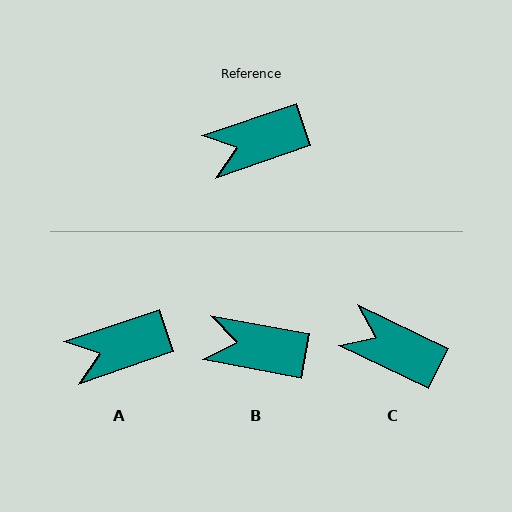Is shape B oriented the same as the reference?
No, it is off by about 29 degrees.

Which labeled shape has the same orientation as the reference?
A.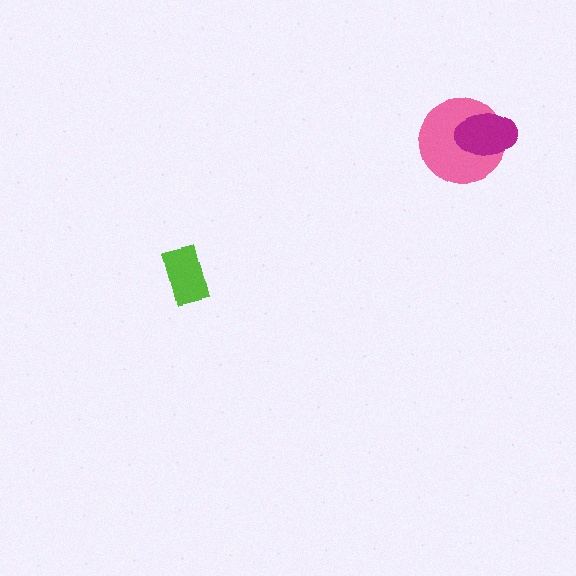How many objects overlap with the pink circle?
1 object overlaps with the pink circle.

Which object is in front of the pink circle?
The magenta ellipse is in front of the pink circle.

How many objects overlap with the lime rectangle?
0 objects overlap with the lime rectangle.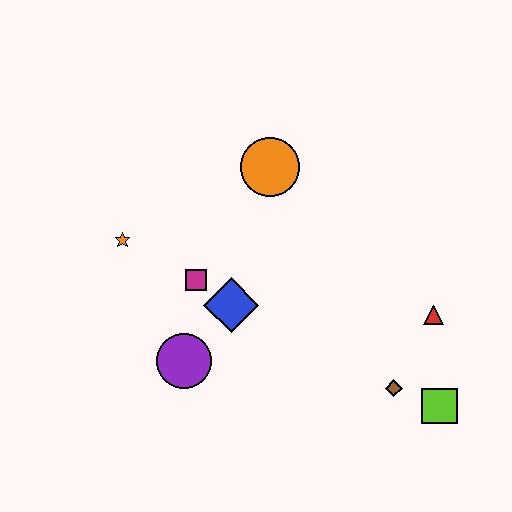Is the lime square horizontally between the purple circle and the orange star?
No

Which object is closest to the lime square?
The brown diamond is closest to the lime square.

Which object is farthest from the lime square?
The orange star is farthest from the lime square.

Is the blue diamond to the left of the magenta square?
No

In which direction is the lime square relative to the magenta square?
The lime square is to the right of the magenta square.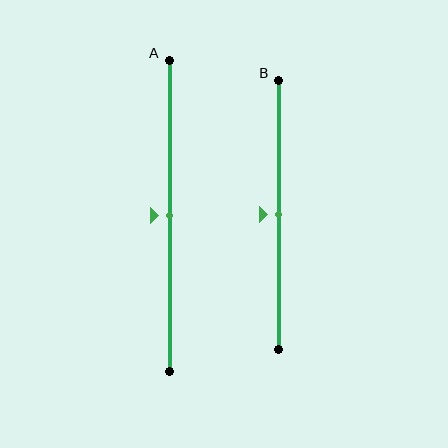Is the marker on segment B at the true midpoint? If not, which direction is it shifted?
Yes, the marker on segment B is at the true midpoint.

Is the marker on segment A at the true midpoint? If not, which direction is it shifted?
Yes, the marker on segment A is at the true midpoint.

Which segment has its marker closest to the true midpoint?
Segment A has its marker closest to the true midpoint.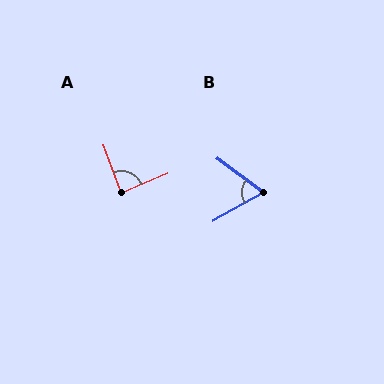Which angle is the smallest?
B, at approximately 66 degrees.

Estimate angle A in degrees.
Approximately 87 degrees.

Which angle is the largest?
A, at approximately 87 degrees.